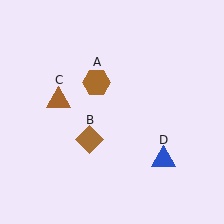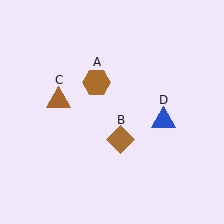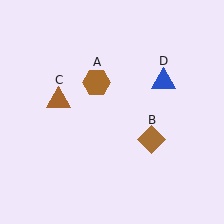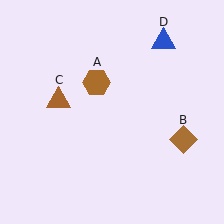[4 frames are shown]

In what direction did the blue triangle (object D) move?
The blue triangle (object D) moved up.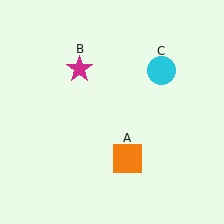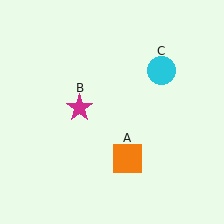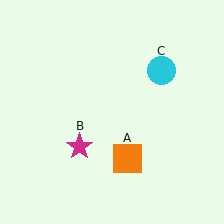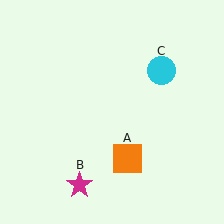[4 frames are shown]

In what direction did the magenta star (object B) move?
The magenta star (object B) moved down.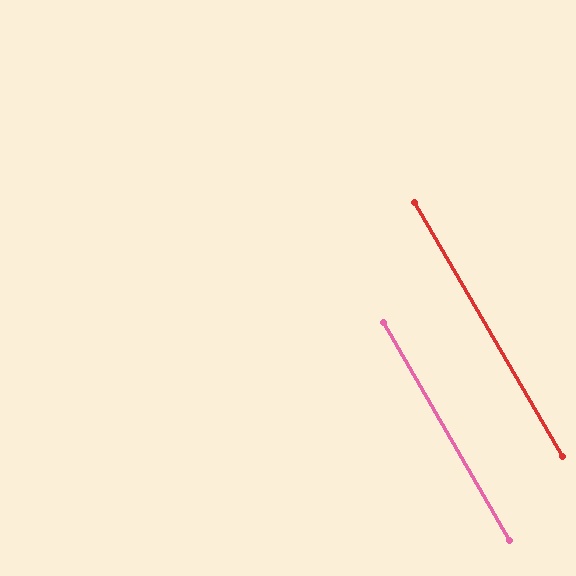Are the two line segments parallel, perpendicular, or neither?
Parallel — their directions differ by only 0.2°.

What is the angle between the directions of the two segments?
Approximately 0 degrees.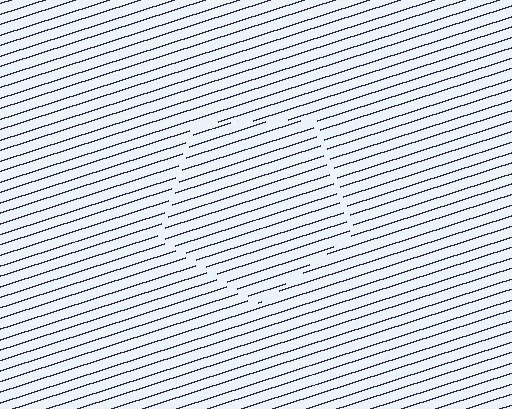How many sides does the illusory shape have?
5 sides — the line-ends trace a pentagon.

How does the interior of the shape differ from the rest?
The interior of the shape contains the same grating, shifted by half a period — the contour is defined by the phase discontinuity where line-ends from the inner and outer gratings abut.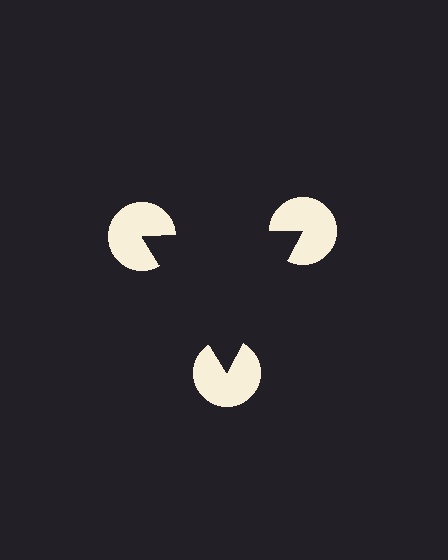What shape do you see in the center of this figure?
An illusory triangle — its edges are inferred from the aligned wedge cuts in the pac-man discs, not physically drawn.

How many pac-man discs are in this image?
There are 3 — one at each vertex of the illusory triangle.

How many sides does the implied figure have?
3 sides.